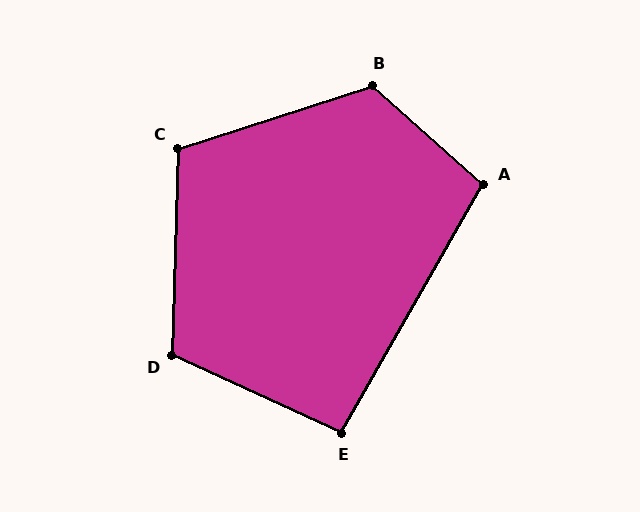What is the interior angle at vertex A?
Approximately 102 degrees (obtuse).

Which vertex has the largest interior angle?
B, at approximately 120 degrees.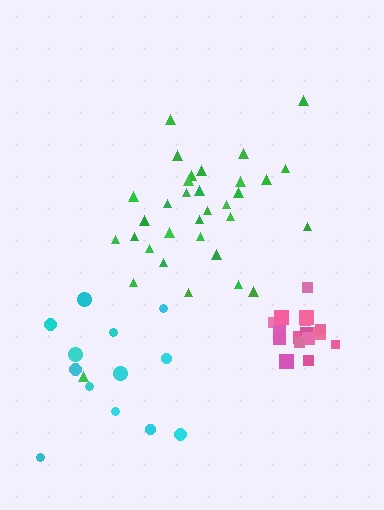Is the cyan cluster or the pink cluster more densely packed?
Pink.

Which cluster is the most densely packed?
Pink.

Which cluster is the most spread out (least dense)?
Cyan.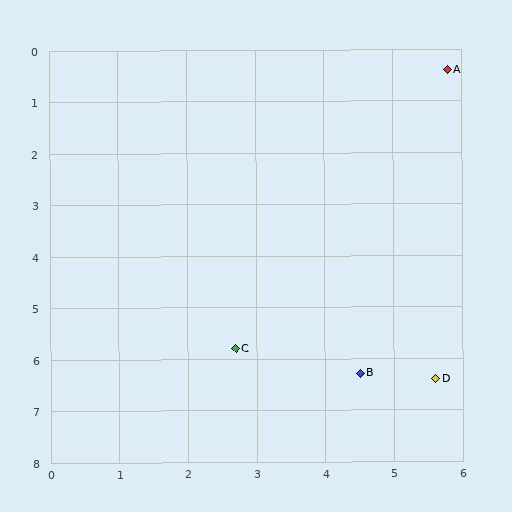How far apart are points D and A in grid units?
Points D and A are about 6.0 grid units apart.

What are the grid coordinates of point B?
Point B is at approximately (4.5, 6.3).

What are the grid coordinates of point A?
Point A is at approximately (5.8, 0.4).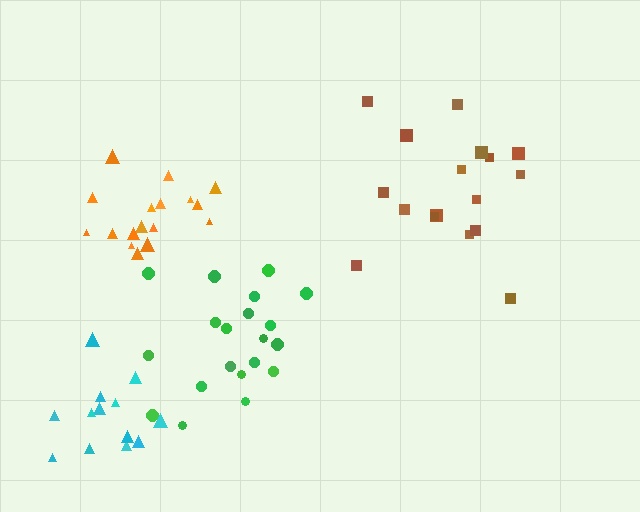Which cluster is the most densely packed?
Orange.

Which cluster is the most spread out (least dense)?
Brown.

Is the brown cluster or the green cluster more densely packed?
Green.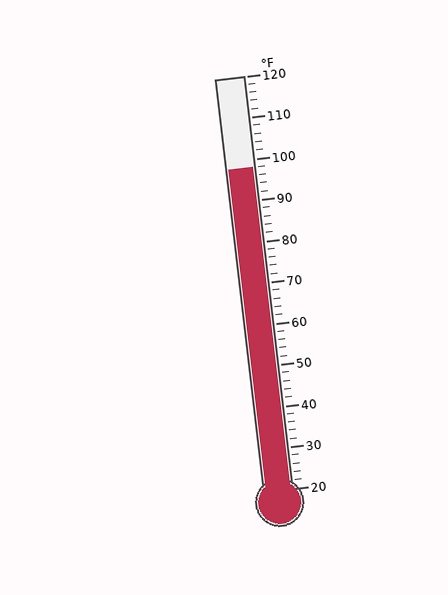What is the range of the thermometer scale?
The thermometer scale ranges from 20°F to 120°F.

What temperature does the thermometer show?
The thermometer shows approximately 98°F.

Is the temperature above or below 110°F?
The temperature is below 110°F.